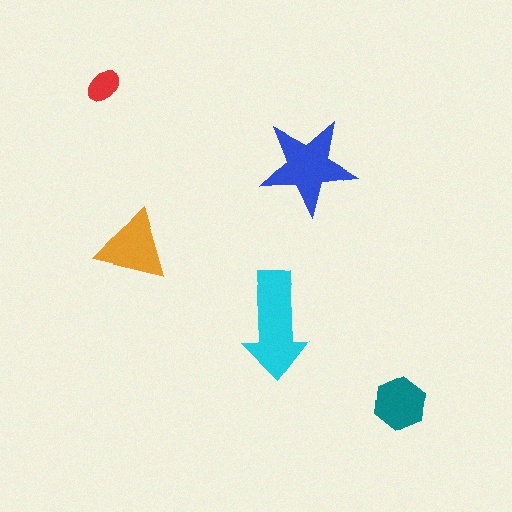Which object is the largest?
The cyan arrow.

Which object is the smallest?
The red ellipse.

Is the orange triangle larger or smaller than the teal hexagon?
Larger.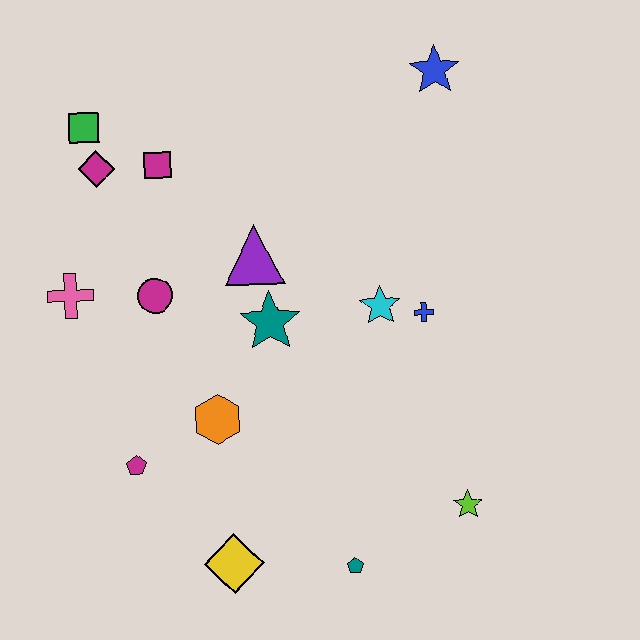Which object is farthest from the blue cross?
The green square is farthest from the blue cross.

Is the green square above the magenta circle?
Yes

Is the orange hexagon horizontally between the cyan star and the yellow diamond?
No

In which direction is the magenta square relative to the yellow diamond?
The magenta square is above the yellow diamond.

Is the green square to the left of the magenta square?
Yes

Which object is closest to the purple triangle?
The teal star is closest to the purple triangle.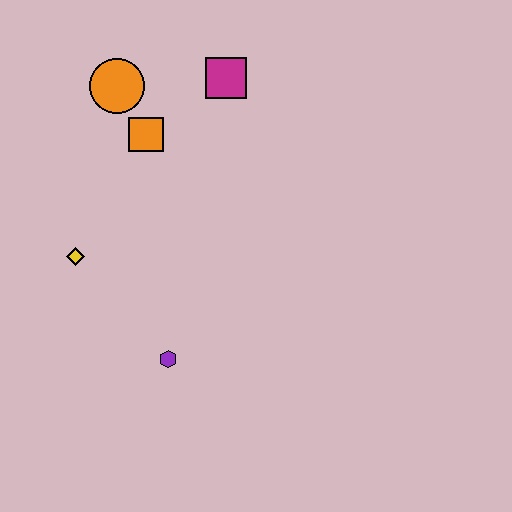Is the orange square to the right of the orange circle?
Yes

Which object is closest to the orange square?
The orange circle is closest to the orange square.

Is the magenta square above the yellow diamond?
Yes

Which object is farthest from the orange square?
The purple hexagon is farthest from the orange square.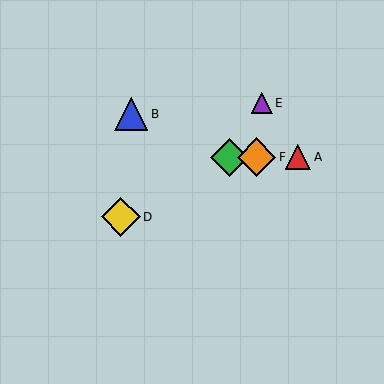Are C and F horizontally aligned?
Yes, both are at y≈157.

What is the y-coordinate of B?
Object B is at y≈114.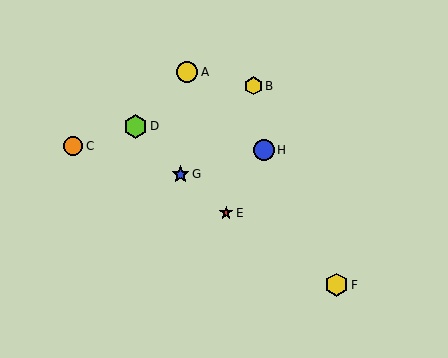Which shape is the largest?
The yellow hexagon (labeled F) is the largest.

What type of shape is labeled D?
Shape D is a lime hexagon.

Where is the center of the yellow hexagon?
The center of the yellow hexagon is at (253, 86).